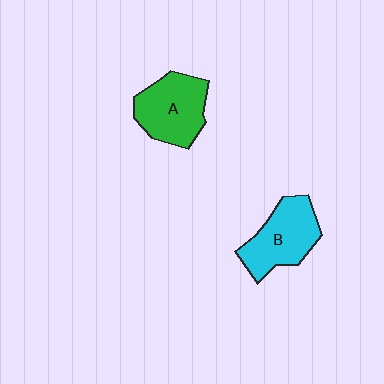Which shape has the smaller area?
Shape B (cyan).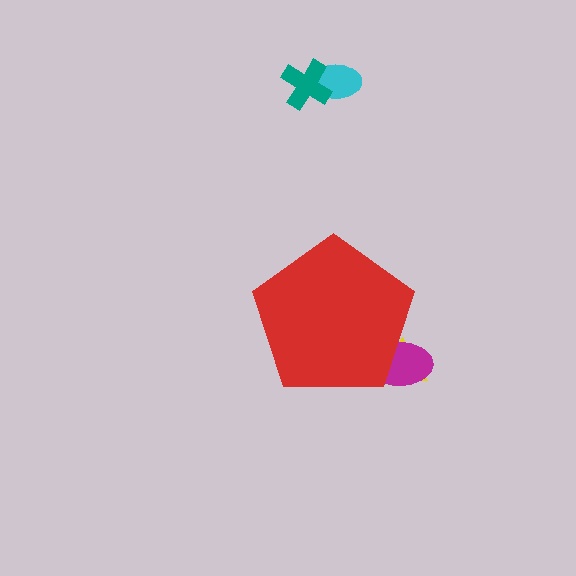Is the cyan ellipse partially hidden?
No, the cyan ellipse is fully visible.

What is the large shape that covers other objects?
A red pentagon.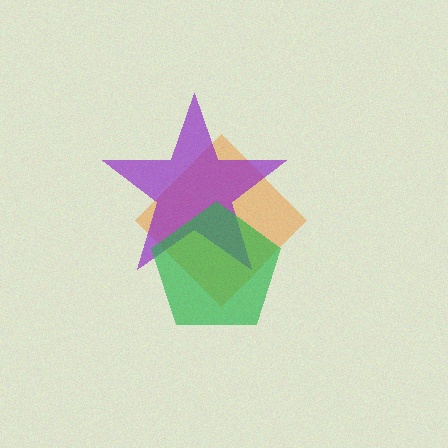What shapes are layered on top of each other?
The layered shapes are: an orange diamond, a purple star, a green pentagon.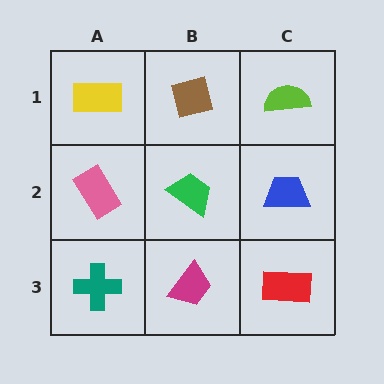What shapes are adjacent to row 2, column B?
A brown square (row 1, column B), a magenta trapezoid (row 3, column B), a pink rectangle (row 2, column A), a blue trapezoid (row 2, column C).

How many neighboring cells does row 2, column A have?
3.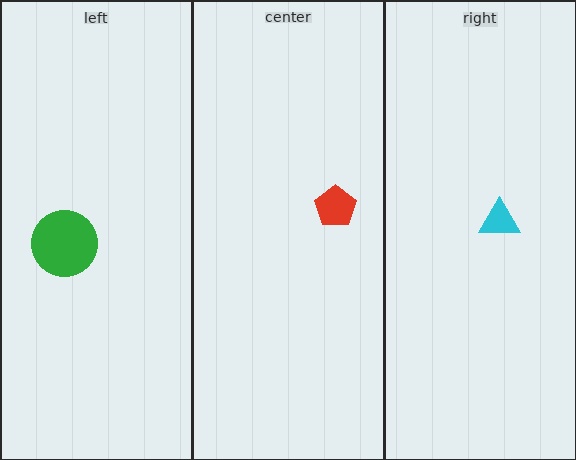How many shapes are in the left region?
1.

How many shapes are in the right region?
1.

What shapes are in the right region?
The cyan triangle.